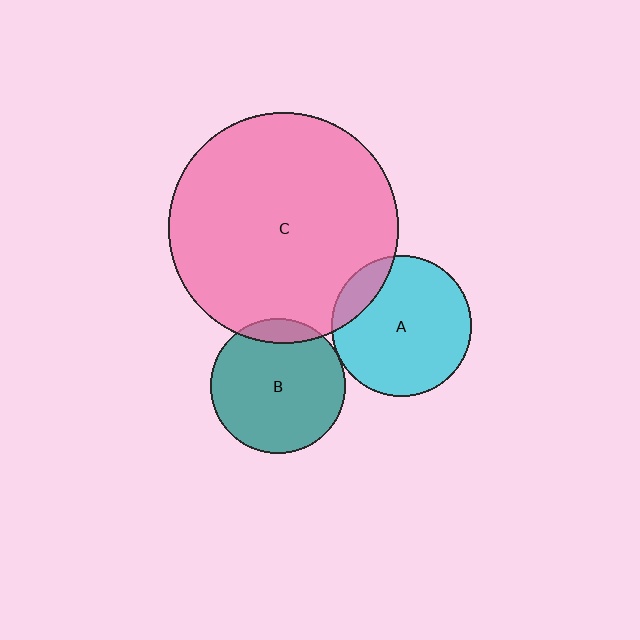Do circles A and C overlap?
Yes.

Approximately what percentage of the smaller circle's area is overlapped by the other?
Approximately 15%.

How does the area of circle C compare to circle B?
Approximately 2.9 times.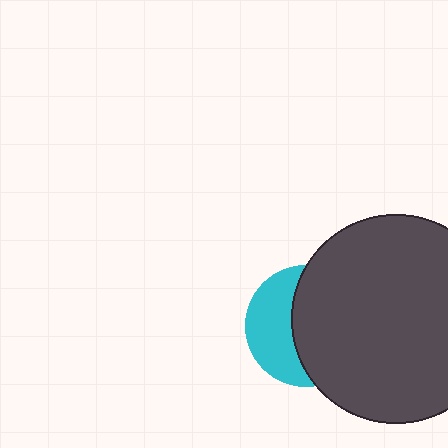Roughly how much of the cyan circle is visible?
A small part of it is visible (roughly 41%).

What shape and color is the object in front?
The object in front is a dark gray circle.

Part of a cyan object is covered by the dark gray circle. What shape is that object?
It is a circle.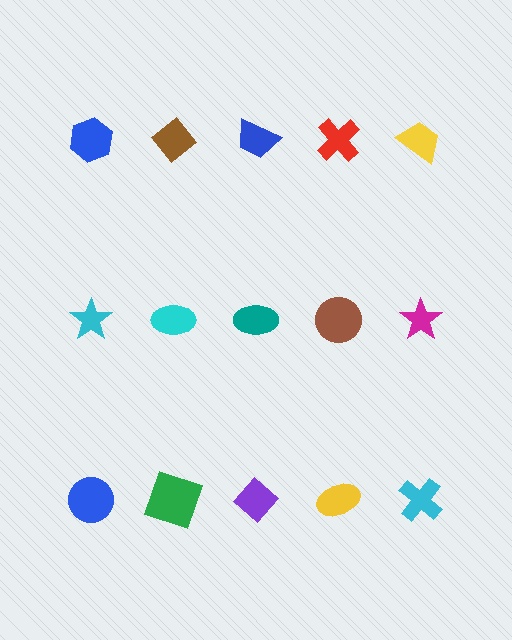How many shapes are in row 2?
5 shapes.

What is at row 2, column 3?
A teal ellipse.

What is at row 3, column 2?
A green square.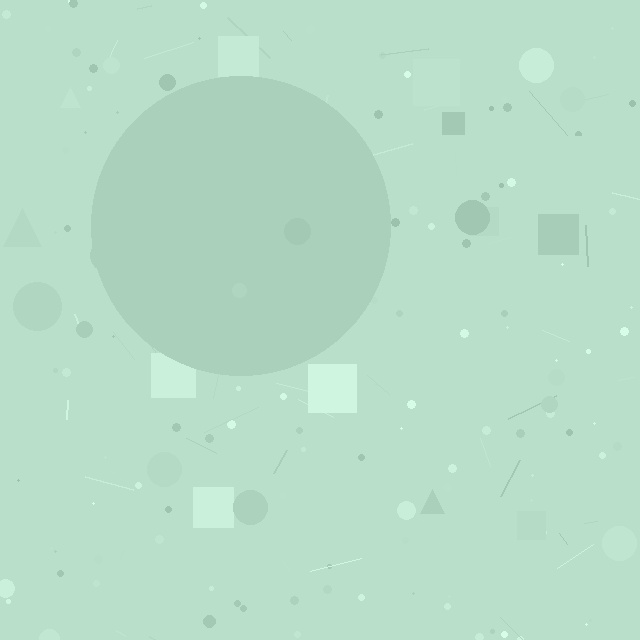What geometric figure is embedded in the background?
A circle is embedded in the background.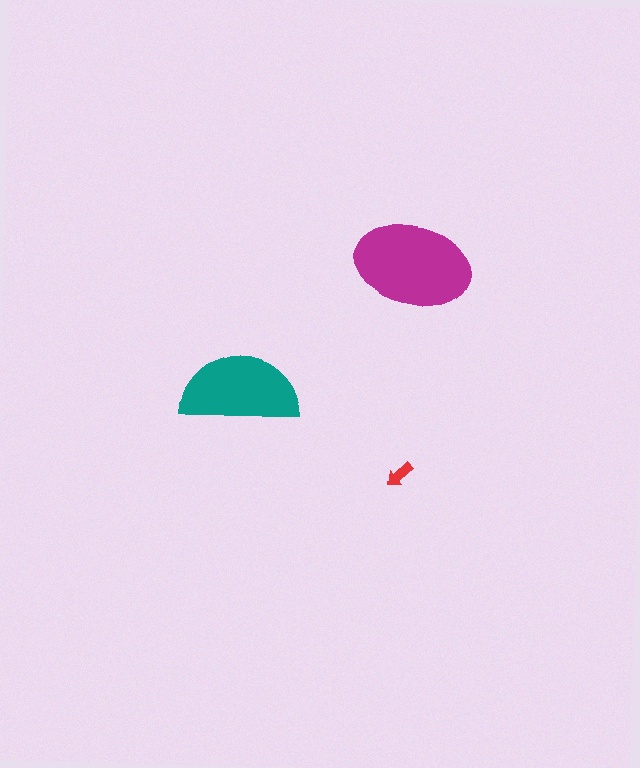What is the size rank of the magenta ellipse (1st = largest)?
1st.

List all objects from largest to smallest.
The magenta ellipse, the teal semicircle, the red arrow.